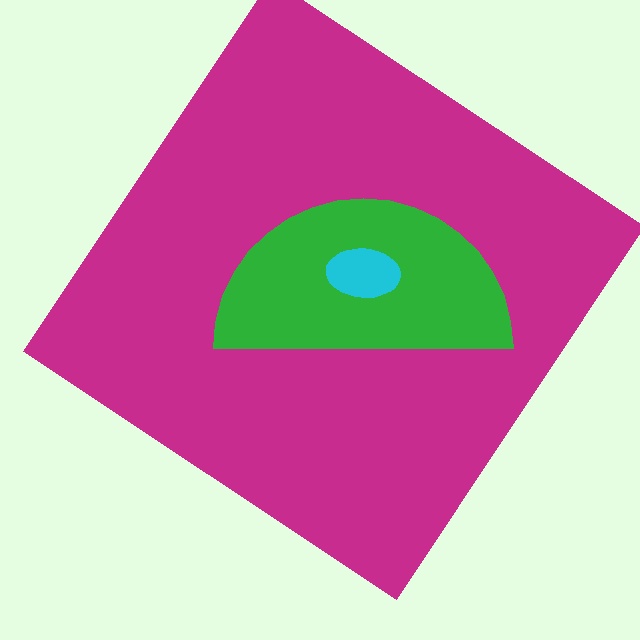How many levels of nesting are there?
3.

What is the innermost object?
The cyan ellipse.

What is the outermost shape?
The magenta diamond.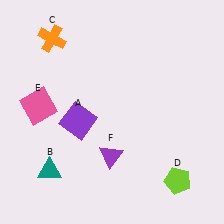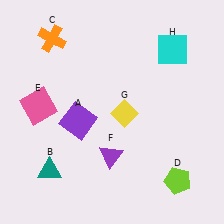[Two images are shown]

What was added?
A yellow diamond (G), a cyan square (H) were added in Image 2.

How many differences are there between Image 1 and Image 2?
There are 2 differences between the two images.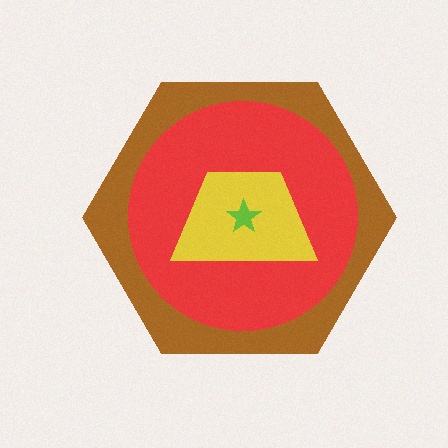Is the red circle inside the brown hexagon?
Yes.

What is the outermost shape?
The brown hexagon.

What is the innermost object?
The lime star.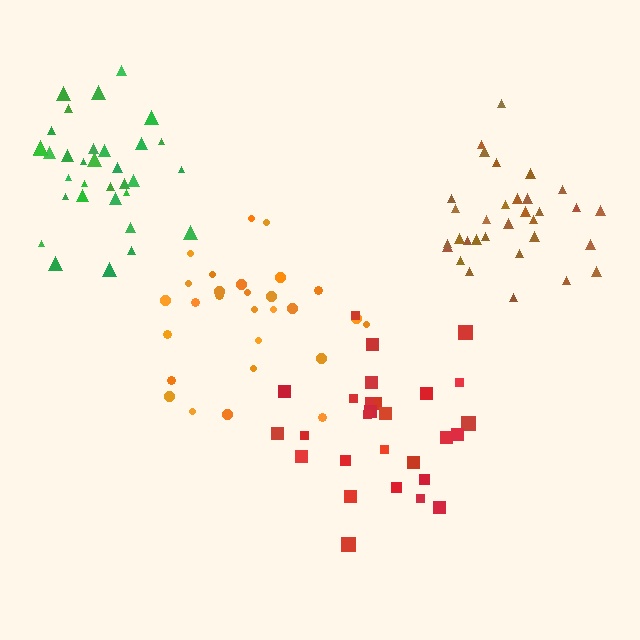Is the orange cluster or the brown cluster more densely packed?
Brown.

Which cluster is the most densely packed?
Green.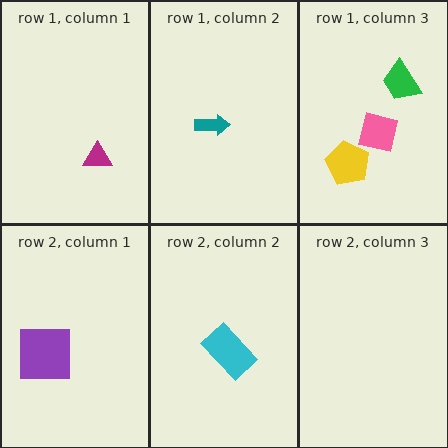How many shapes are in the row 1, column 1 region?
1.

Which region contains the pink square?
The row 1, column 3 region.